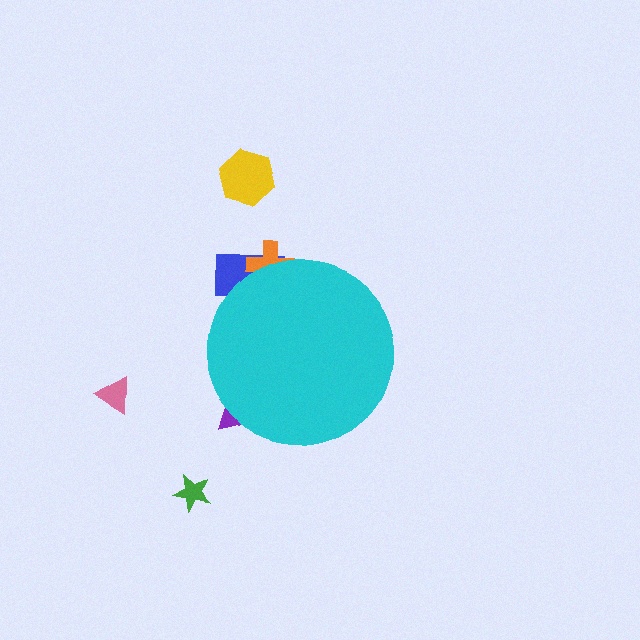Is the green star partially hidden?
No, the green star is fully visible.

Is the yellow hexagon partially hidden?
No, the yellow hexagon is fully visible.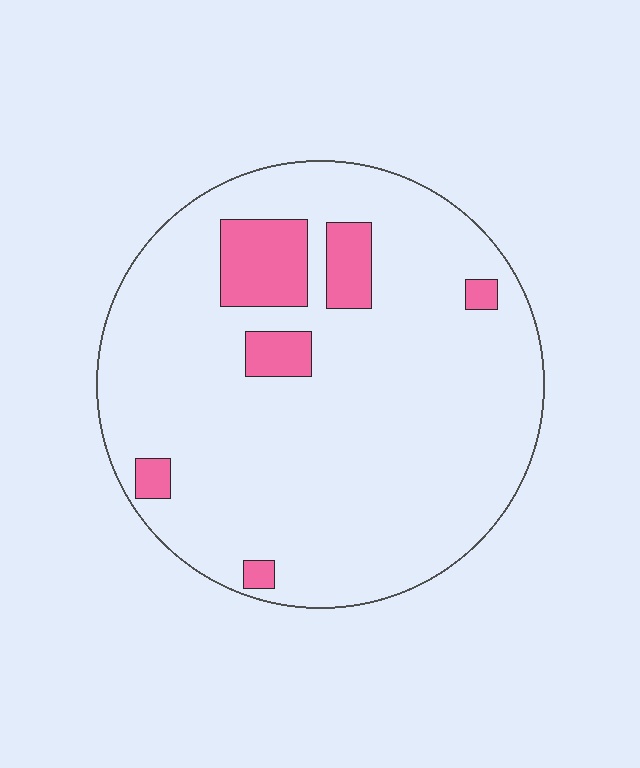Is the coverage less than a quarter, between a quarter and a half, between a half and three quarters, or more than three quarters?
Less than a quarter.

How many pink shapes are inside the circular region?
6.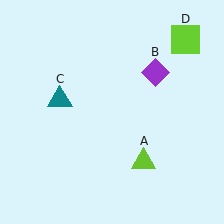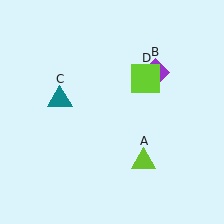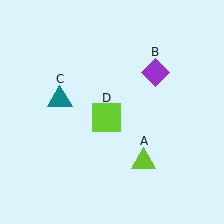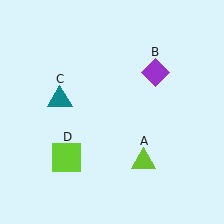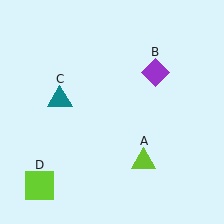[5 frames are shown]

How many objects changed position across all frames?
1 object changed position: lime square (object D).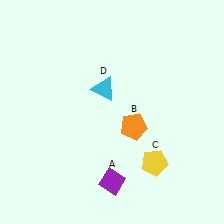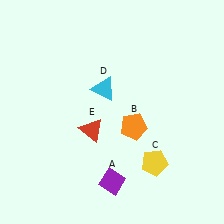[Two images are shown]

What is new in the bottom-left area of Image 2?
A red triangle (E) was added in the bottom-left area of Image 2.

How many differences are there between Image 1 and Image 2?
There is 1 difference between the two images.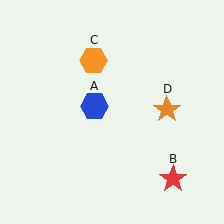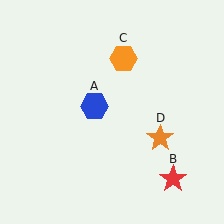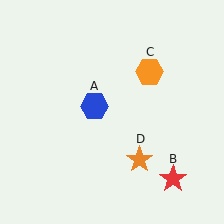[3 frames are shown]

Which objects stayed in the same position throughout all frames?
Blue hexagon (object A) and red star (object B) remained stationary.